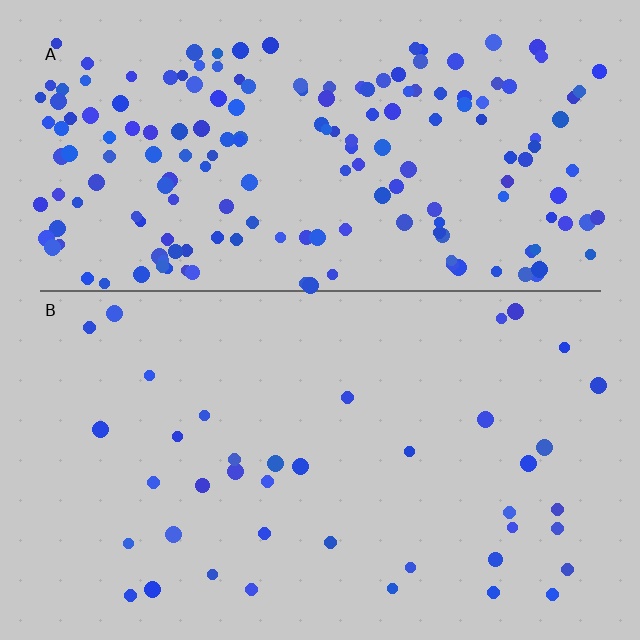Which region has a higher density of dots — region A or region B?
A (the top).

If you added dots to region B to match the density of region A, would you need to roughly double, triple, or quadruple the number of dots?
Approximately quadruple.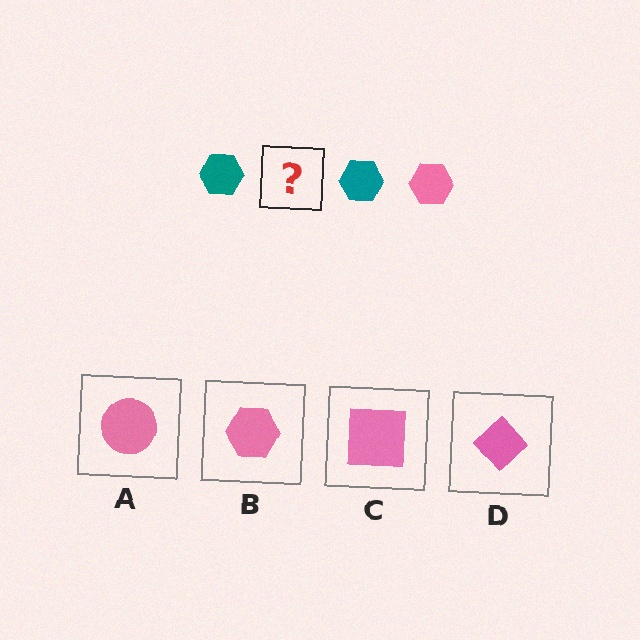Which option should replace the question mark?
Option B.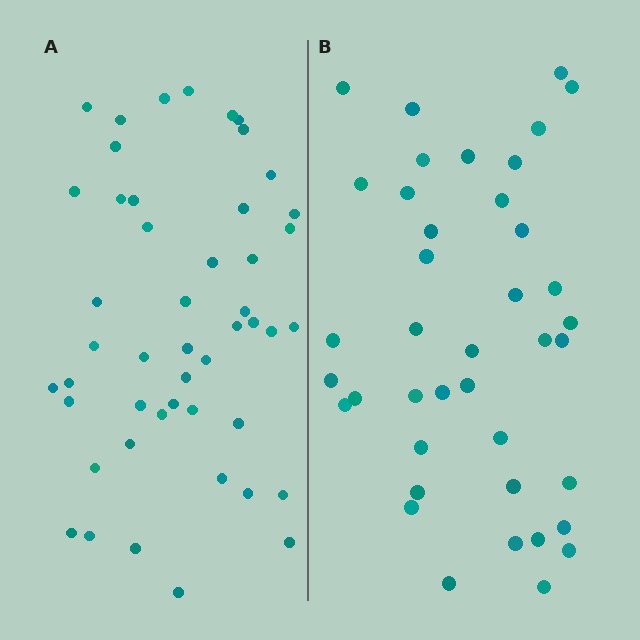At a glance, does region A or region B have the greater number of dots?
Region A (the left region) has more dots.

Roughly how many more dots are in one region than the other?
Region A has roughly 8 or so more dots than region B.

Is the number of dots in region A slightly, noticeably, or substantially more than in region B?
Region A has only slightly more — the two regions are fairly close. The ratio is roughly 1.2 to 1.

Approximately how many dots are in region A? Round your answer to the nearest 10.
About 50 dots. (The exact count is 48, which rounds to 50.)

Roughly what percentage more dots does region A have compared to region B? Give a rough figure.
About 20% more.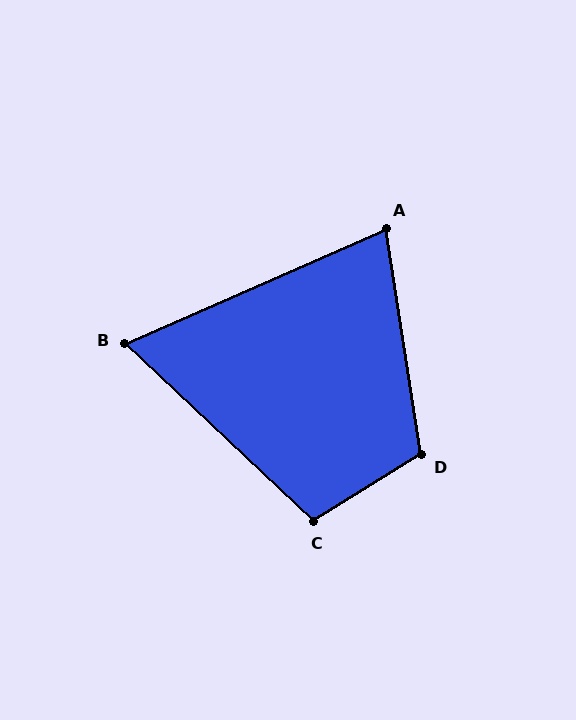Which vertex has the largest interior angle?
D, at approximately 113 degrees.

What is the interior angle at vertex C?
Approximately 105 degrees (obtuse).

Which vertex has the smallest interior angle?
B, at approximately 67 degrees.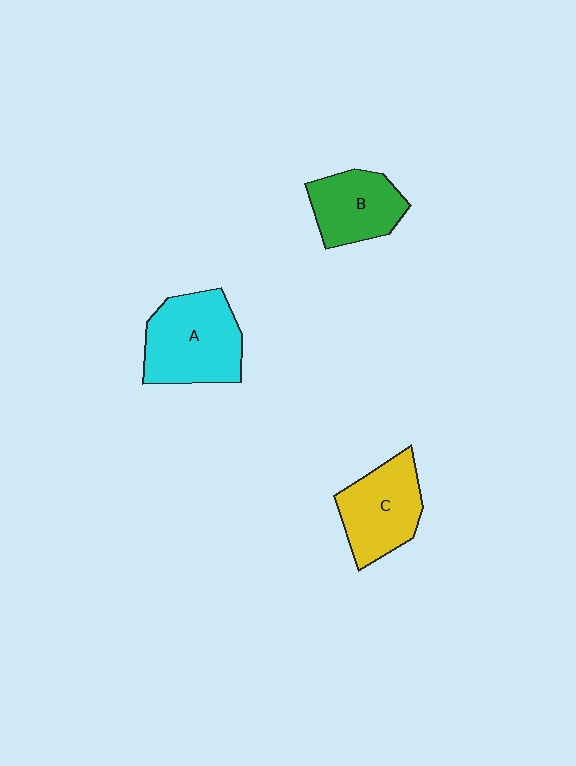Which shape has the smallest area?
Shape B (green).